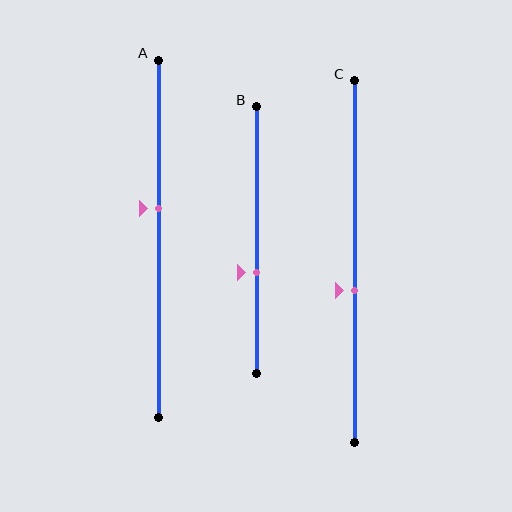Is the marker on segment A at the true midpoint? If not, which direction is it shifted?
No, the marker on segment A is shifted upward by about 9% of the segment length.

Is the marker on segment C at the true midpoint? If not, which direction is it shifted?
No, the marker on segment C is shifted downward by about 8% of the segment length.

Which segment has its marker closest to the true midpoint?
Segment C has its marker closest to the true midpoint.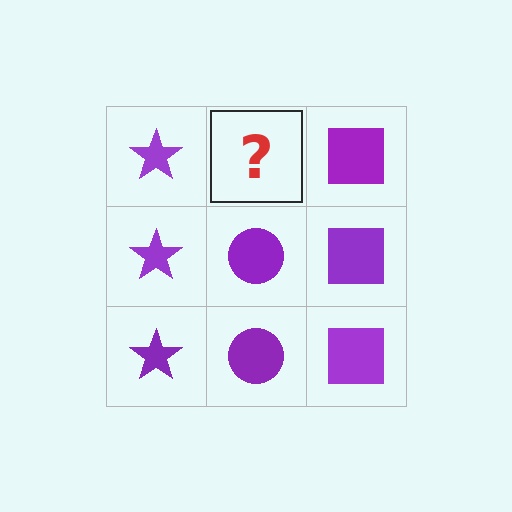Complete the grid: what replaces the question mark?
The question mark should be replaced with a purple circle.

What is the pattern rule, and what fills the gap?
The rule is that each column has a consistent shape. The gap should be filled with a purple circle.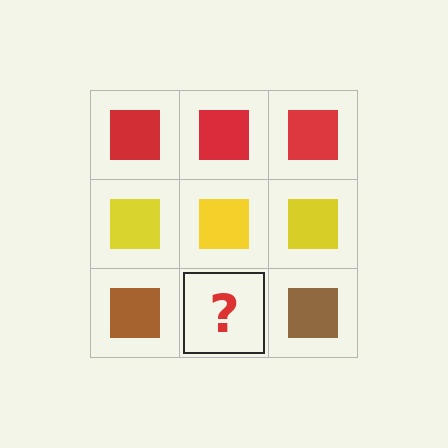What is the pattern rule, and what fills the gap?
The rule is that each row has a consistent color. The gap should be filled with a brown square.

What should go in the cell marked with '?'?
The missing cell should contain a brown square.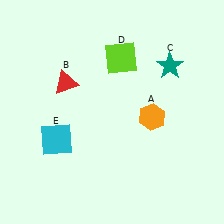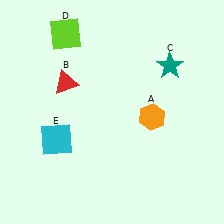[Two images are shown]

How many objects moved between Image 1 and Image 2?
1 object moved between the two images.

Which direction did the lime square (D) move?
The lime square (D) moved left.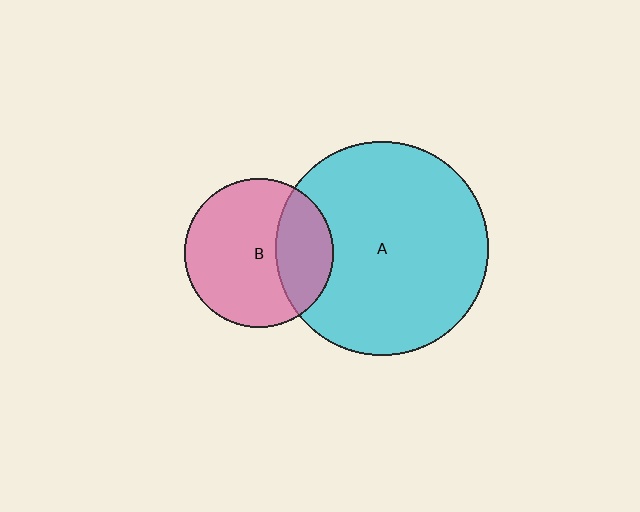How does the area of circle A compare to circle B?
Approximately 2.0 times.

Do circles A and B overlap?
Yes.